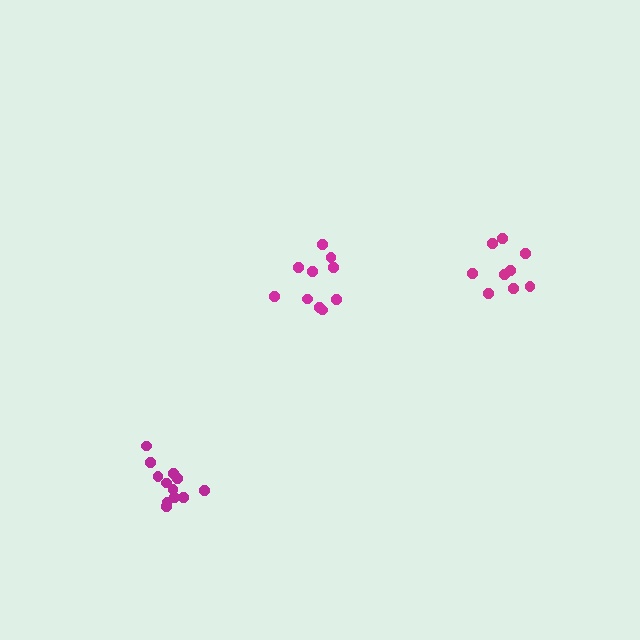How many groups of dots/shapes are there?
There are 3 groups.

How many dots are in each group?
Group 1: 10 dots, Group 2: 12 dots, Group 3: 10 dots (32 total).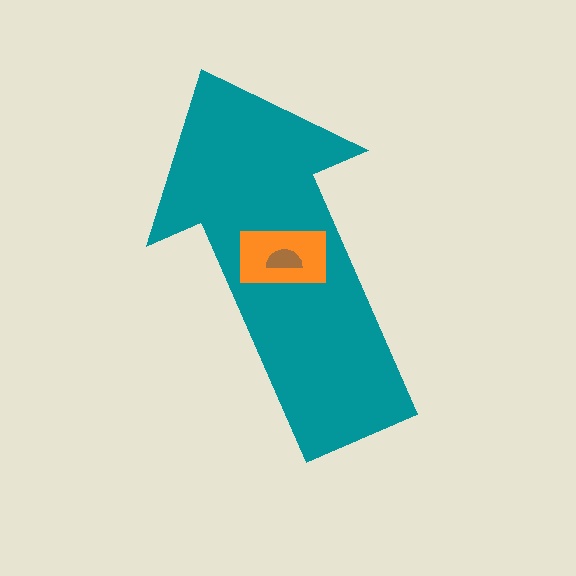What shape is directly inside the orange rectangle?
The brown semicircle.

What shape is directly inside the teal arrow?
The orange rectangle.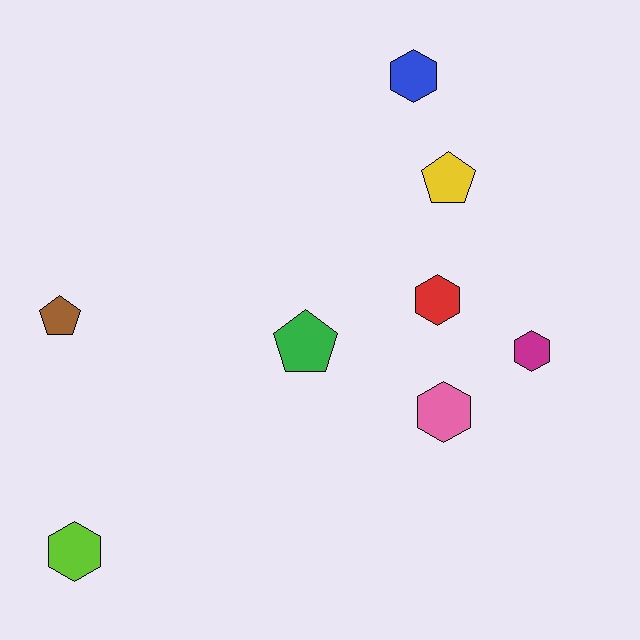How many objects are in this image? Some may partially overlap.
There are 8 objects.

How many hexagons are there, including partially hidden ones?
There are 5 hexagons.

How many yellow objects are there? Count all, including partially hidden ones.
There is 1 yellow object.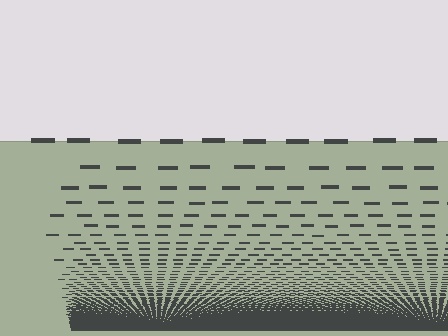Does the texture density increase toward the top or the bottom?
Density increases toward the bottom.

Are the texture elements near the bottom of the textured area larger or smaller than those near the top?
Smaller. The gradient is inverted — elements near the bottom are smaller and denser.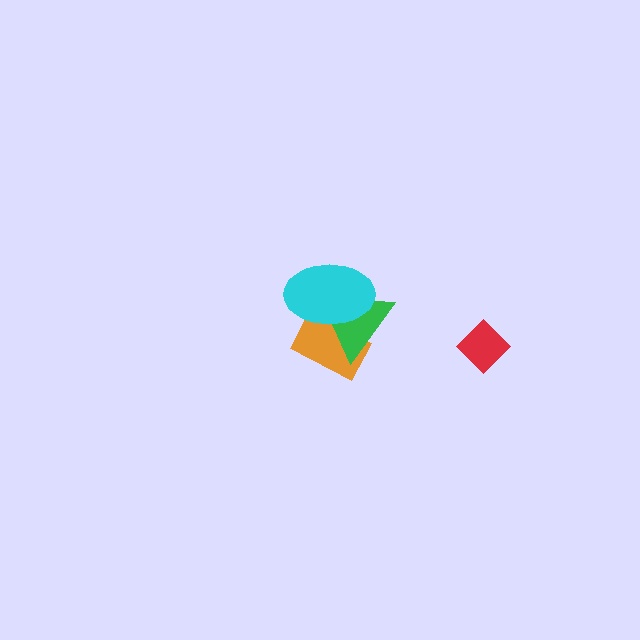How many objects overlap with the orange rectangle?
2 objects overlap with the orange rectangle.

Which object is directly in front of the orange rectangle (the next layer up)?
The green triangle is directly in front of the orange rectangle.